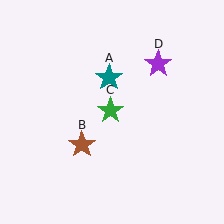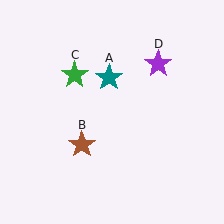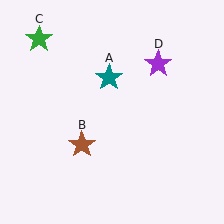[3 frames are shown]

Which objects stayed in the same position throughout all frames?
Teal star (object A) and brown star (object B) and purple star (object D) remained stationary.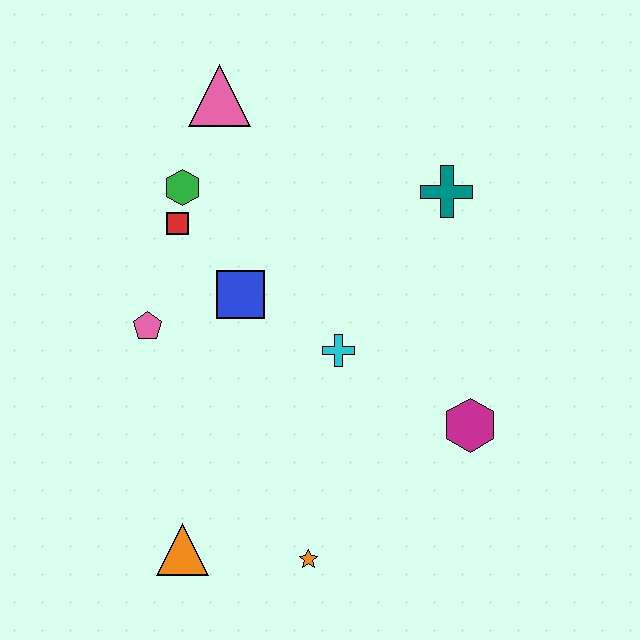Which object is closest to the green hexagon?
The red square is closest to the green hexagon.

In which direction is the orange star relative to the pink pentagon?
The orange star is below the pink pentagon.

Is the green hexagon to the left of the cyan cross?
Yes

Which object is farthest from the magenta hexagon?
The pink triangle is farthest from the magenta hexagon.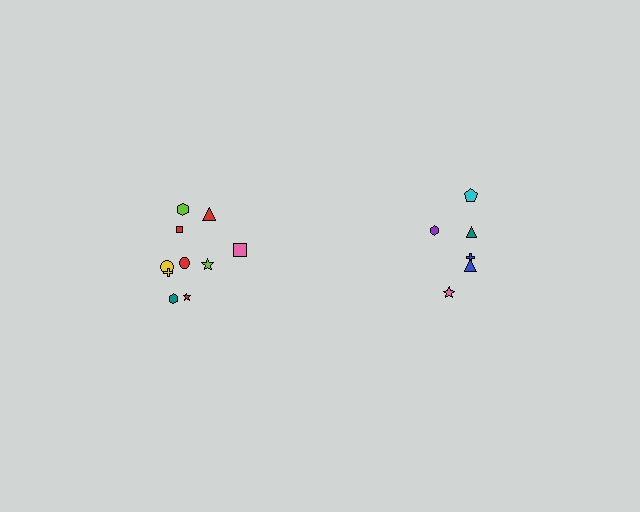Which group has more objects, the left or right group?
The left group.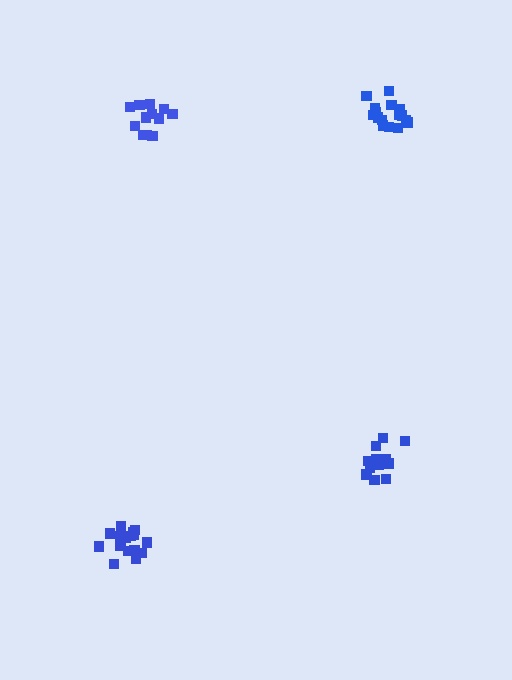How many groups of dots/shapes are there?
There are 4 groups.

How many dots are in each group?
Group 1: 12 dots, Group 2: 18 dots, Group 3: 13 dots, Group 4: 16 dots (59 total).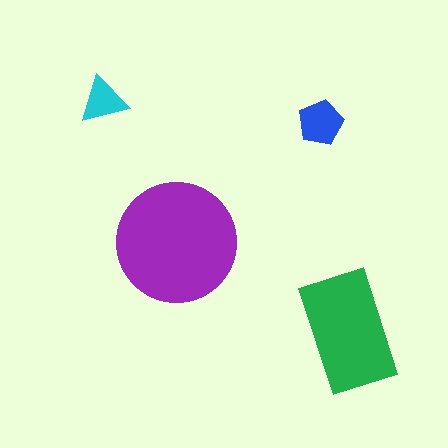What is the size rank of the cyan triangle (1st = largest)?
4th.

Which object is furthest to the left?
The cyan triangle is leftmost.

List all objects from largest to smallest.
The purple circle, the green rectangle, the blue pentagon, the cyan triangle.